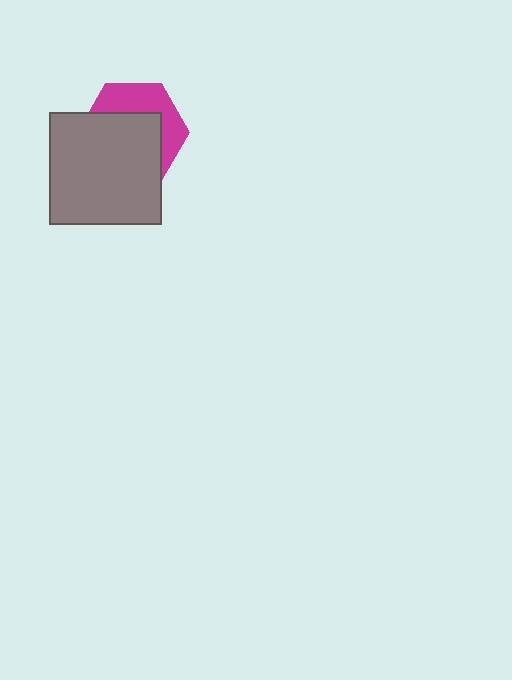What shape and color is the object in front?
The object in front is a gray square.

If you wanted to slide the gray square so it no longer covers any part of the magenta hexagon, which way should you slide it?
Slide it down — that is the most direct way to separate the two shapes.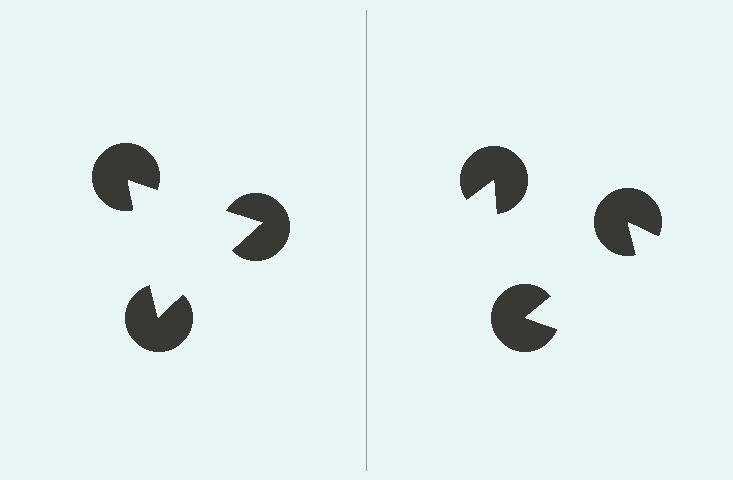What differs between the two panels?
The pac-man discs are positioned identically on both sides; only the wedge orientations differ. On the left they align to a triangle; on the right they are misaligned.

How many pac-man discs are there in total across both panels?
6 — 3 on each side.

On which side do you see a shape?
An illusory triangle appears on the left side. On the right side the wedge cuts are rotated, so no coherent shape forms.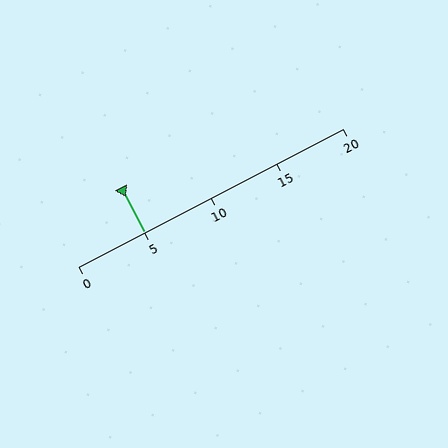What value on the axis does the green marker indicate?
The marker indicates approximately 5.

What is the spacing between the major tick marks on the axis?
The major ticks are spaced 5 apart.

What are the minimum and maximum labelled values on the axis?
The axis runs from 0 to 20.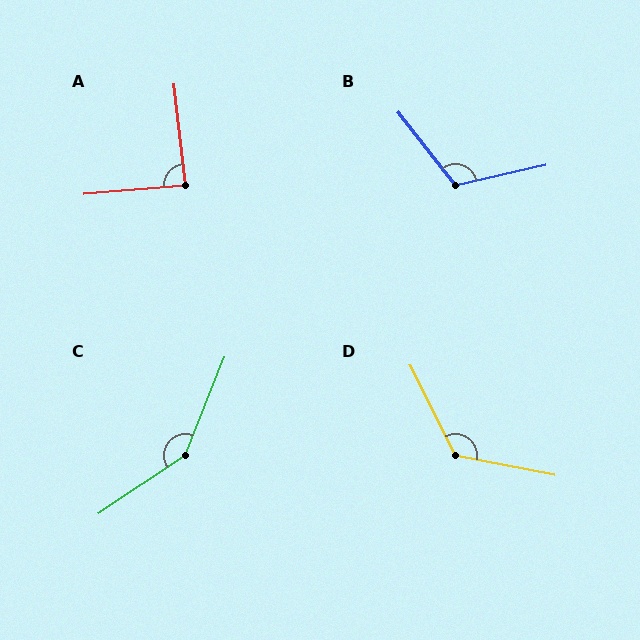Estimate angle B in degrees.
Approximately 115 degrees.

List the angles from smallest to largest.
A (89°), B (115°), D (128°), C (145°).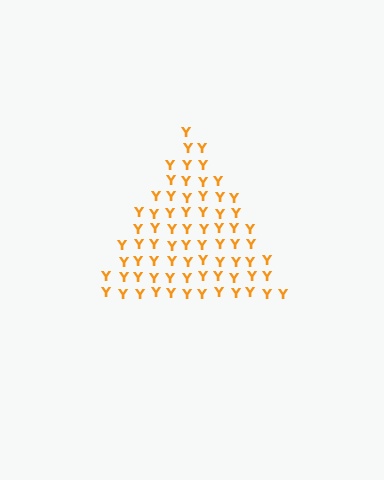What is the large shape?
The large shape is a triangle.